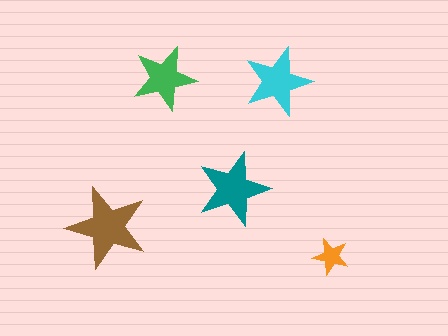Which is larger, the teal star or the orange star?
The teal one.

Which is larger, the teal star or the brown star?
The brown one.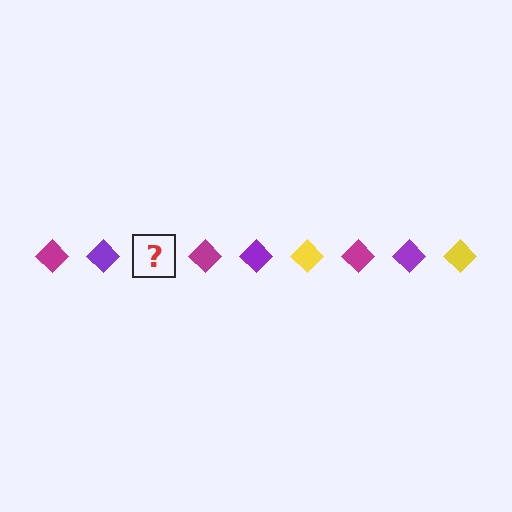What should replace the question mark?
The question mark should be replaced with a yellow diamond.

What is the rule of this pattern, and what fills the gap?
The rule is that the pattern cycles through magenta, purple, yellow diamonds. The gap should be filled with a yellow diamond.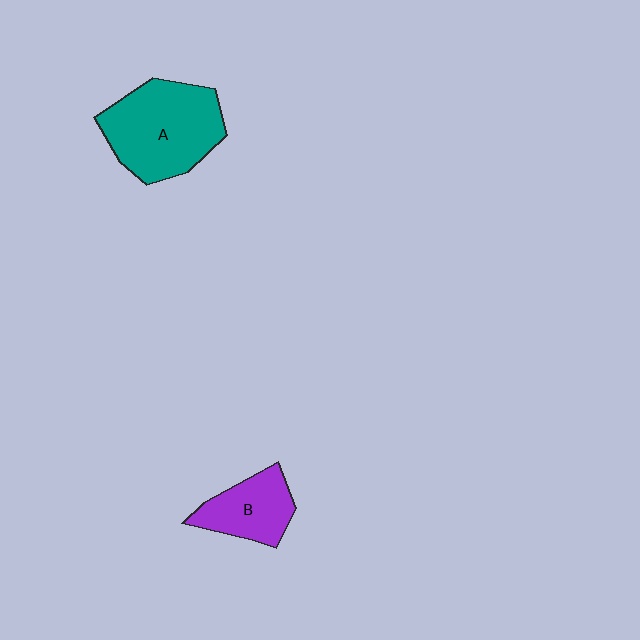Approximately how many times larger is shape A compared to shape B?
Approximately 1.8 times.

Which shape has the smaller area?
Shape B (purple).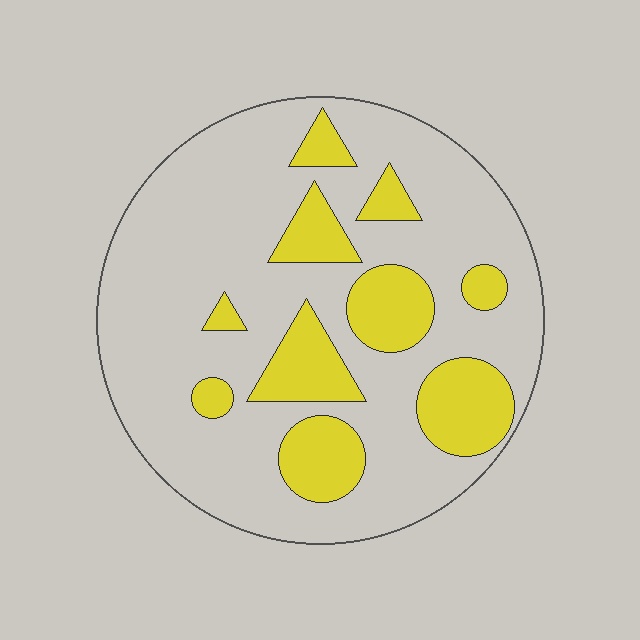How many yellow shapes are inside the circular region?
10.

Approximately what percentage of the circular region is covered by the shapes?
Approximately 25%.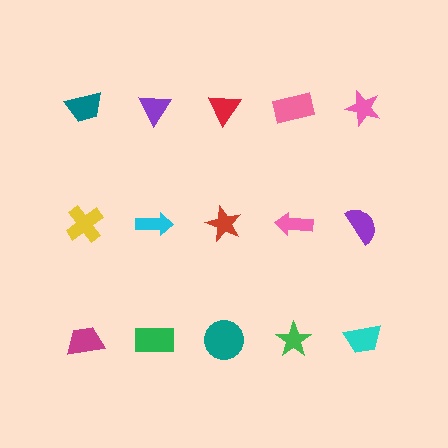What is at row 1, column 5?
A pink star.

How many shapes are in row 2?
5 shapes.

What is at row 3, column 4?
A green star.